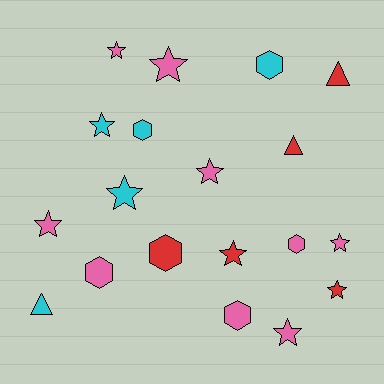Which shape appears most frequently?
Star, with 10 objects.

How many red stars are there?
There are 2 red stars.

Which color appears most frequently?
Pink, with 9 objects.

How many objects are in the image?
There are 19 objects.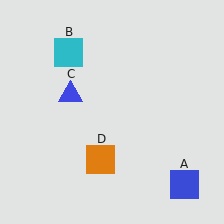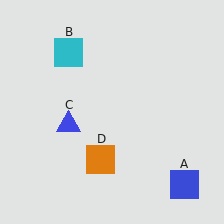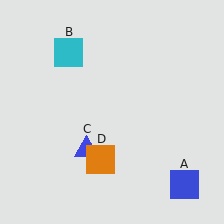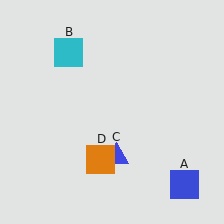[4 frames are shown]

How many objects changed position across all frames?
1 object changed position: blue triangle (object C).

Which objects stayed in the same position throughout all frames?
Blue square (object A) and cyan square (object B) and orange square (object D) remained stationary.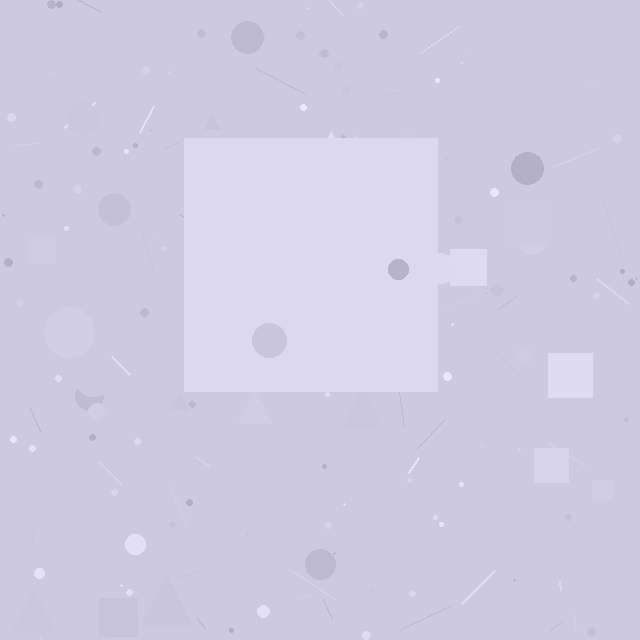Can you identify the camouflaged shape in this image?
The camouflaged shape is a square.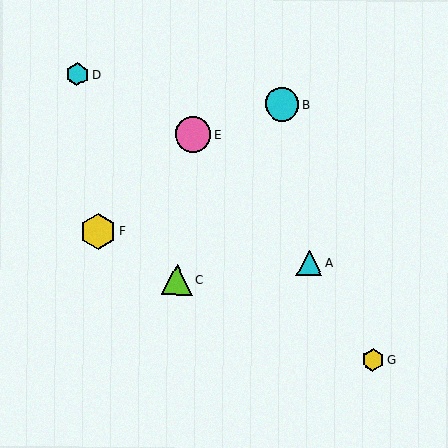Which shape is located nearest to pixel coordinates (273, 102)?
The cyan circle (labeled B) at (282, 104) is nearest to that location.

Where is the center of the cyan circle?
The center of the cyan circle is at (282, 104).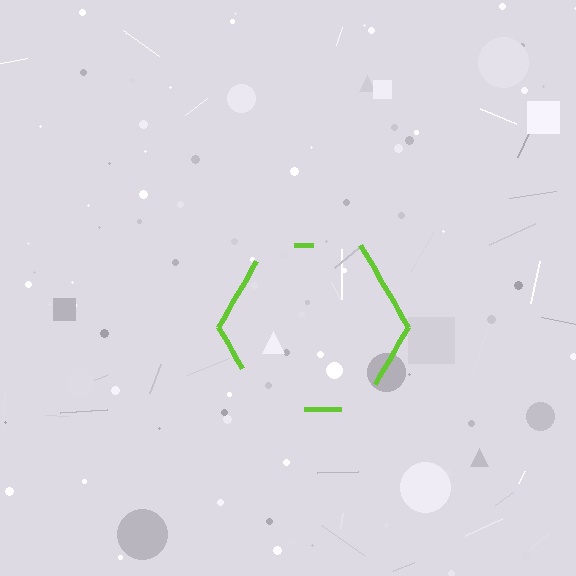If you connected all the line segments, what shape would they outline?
They would outline a hexagon.